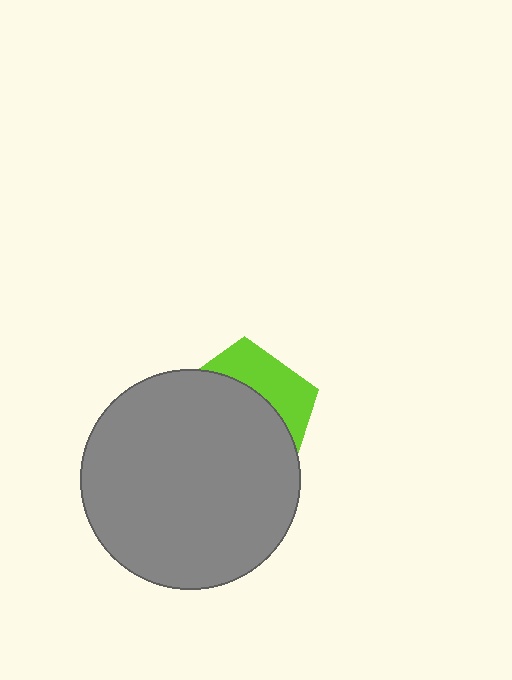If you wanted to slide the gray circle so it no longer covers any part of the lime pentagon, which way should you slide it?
Slide it down — that is the most direct way to separate the two shapes.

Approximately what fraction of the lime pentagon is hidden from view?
Roughly 68% of the lime pentagon is hidden behind the gray circle.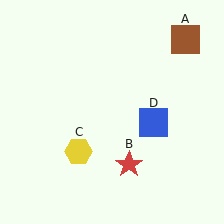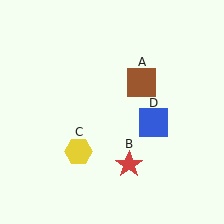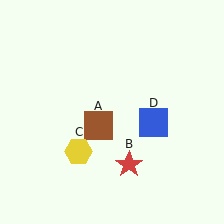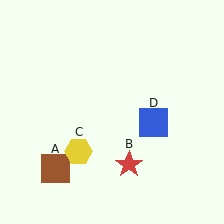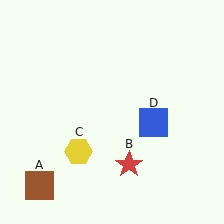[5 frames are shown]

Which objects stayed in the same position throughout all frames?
Red star (object B) and yellow hexagon (object C) and blue square (object D) remained stationary.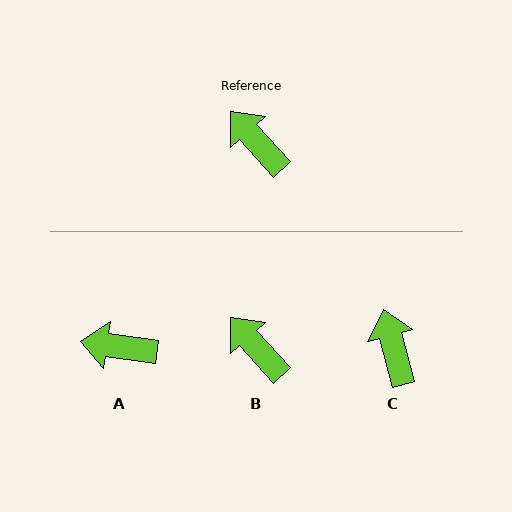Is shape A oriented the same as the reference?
No, it is off by about 40 degrees.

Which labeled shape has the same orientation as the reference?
B.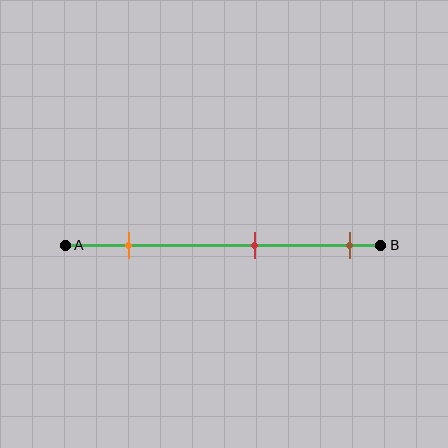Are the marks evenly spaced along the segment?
Yes, the marks are approximately evenly spaced.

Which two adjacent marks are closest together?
The red and brown marks are the closest adjacent pair.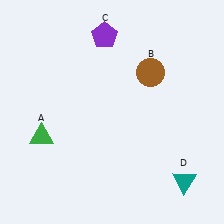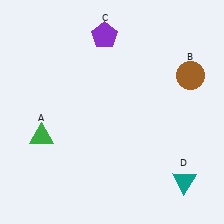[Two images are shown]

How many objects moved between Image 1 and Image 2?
1 object moved between the two images.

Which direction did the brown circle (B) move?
The brown circle (B) moved right.